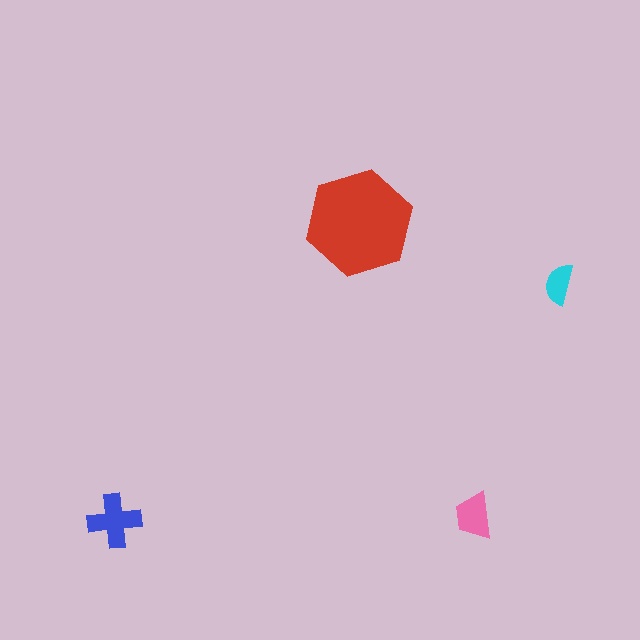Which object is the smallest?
The cyan semicircle.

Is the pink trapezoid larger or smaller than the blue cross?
Smaller.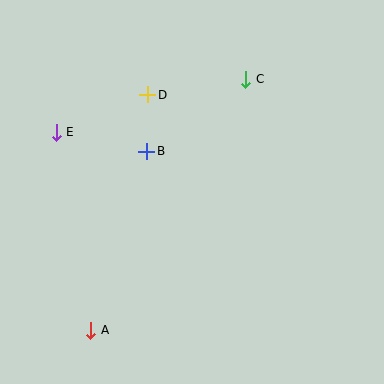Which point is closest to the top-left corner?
Point E is closest to the top-left corner.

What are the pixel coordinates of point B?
Point B is at (147, 151).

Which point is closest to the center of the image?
Point B at (147, 151) is closest to the center.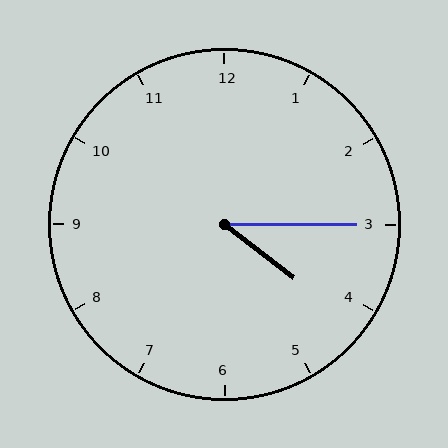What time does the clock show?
4:15.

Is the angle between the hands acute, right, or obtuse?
It is acute.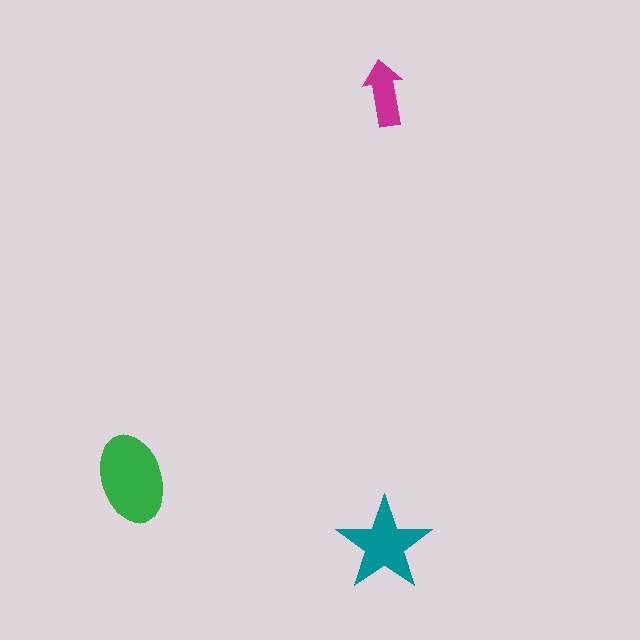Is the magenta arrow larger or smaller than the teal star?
Smaller.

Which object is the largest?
The green ellipse.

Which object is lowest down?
The teal star is bottommost.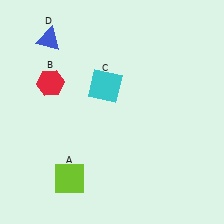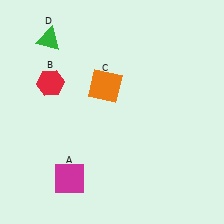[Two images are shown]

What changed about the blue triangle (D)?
In Image 1, D is blue. In Image 2, it changed to green.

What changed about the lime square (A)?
In Image 1, A is lime. In Image 2, it changed to magenta.